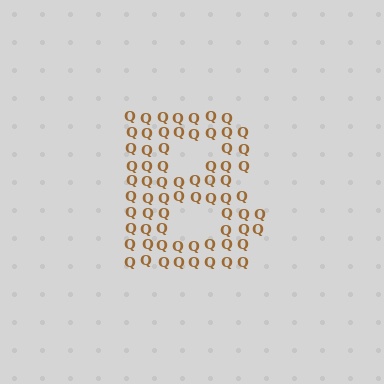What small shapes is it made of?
It is made of small letter Q's.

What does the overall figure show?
The overall figure shows the letter B.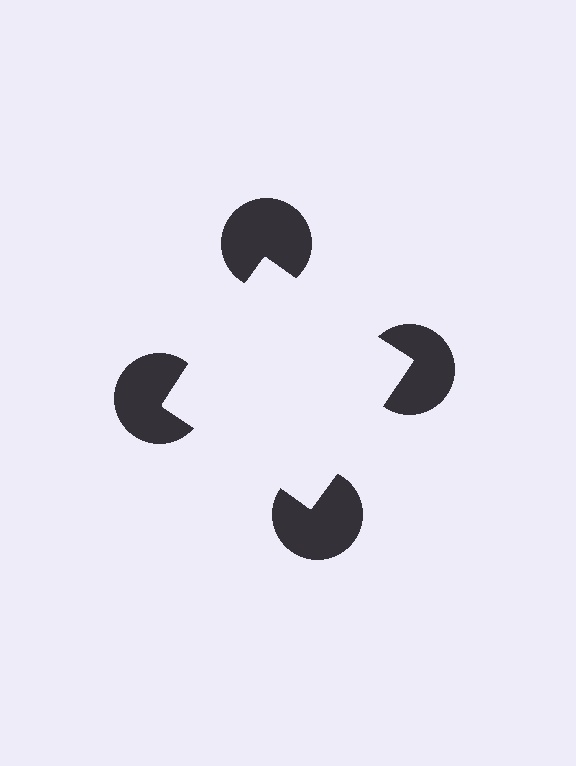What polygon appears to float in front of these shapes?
An illusory square — its edges are inferred from the aligned wedge cuts in the pac-man discs, not physically drawn.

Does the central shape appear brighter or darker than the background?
It typically appears slightly brighter than the background, even though no actual brightness change is drawn.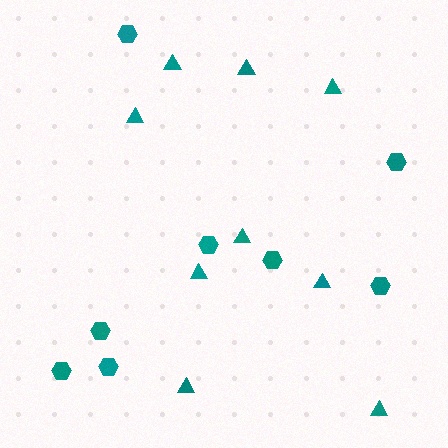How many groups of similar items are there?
There are 2 groups: one group of triangles (9) and one group of hexagons (8).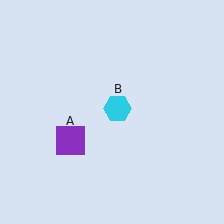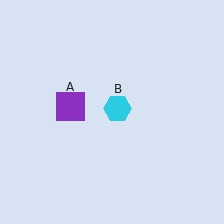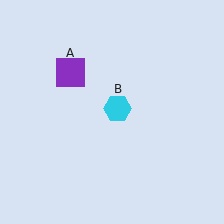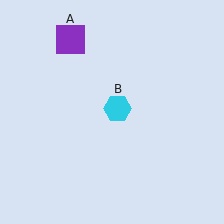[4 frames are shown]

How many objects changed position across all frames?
1 object changed position: purple square (object A).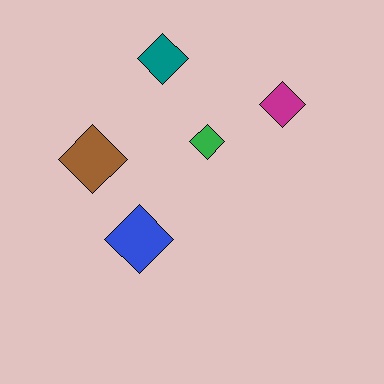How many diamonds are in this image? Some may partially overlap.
There are 5 diamonds.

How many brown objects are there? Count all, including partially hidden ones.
There is 1 brown object.